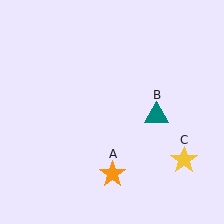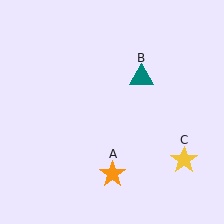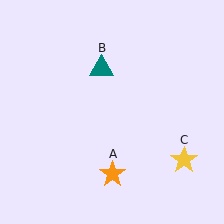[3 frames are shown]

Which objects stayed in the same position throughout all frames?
Orange star (object A) and yellow star (object C) remained stationary.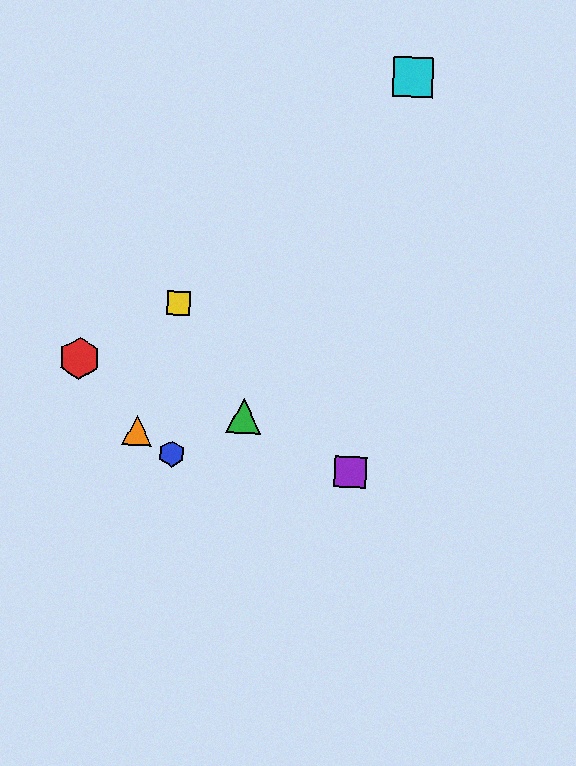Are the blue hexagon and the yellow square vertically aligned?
Yes, both are at x≈172.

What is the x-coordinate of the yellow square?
The yellow square is at x≈179.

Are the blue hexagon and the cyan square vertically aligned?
No, the blue hexagon is at x≈172 and the cyan square is at x≈413.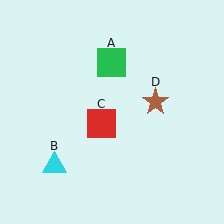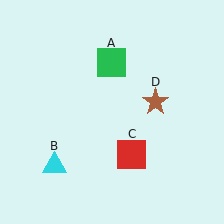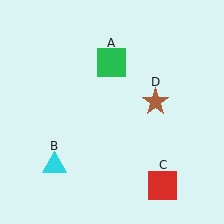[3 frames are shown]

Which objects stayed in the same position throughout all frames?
Green square (object A) and cyan triangle (object B) and brown star (object D) remained stationary.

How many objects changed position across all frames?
1 object changed position: red square (object C).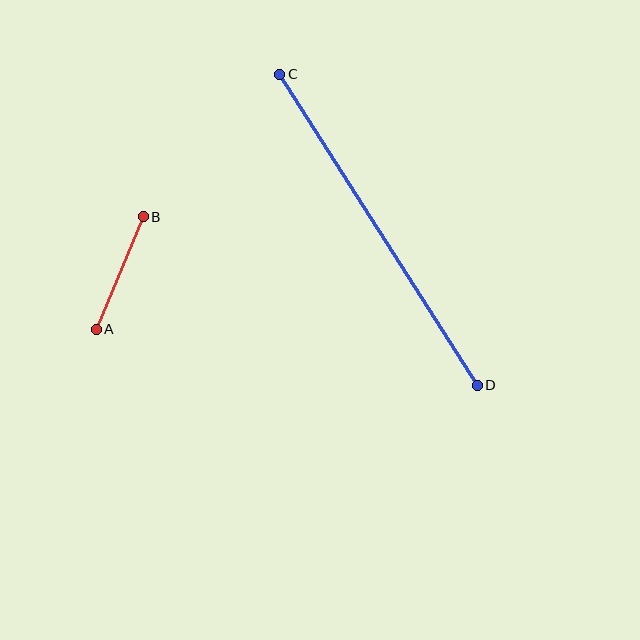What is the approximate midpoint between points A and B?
The midpoint is at approximately (120, 273) pixels.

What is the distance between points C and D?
The distance is approximately 368 pixels.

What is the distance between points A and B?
The distance is approximately 122 pixels.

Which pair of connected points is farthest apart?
Points C and D are farthest apart.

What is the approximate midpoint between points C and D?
The midpoint is at approximately (378, 230) pixels.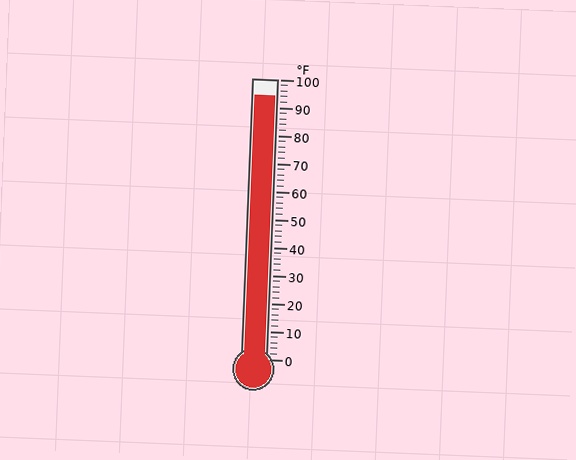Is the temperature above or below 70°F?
The temperature is above 70°F.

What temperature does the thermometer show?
The thermometer shows approximately 94°F.